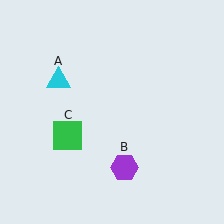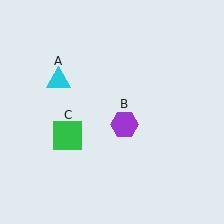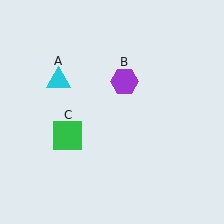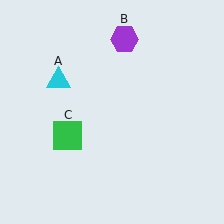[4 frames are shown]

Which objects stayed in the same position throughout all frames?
Cyan triangle (object A) and green square (object C) remained stationary.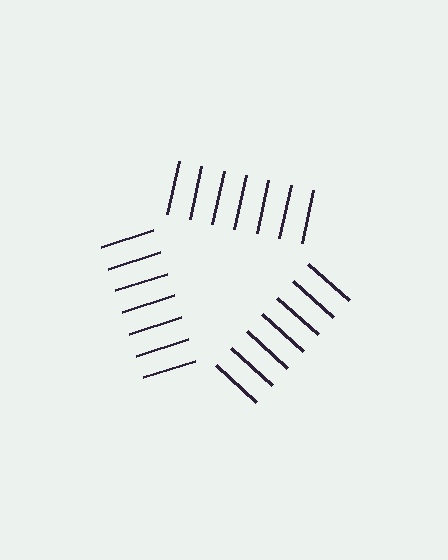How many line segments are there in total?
21 — 7 along each of the 3 edges.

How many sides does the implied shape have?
3 sides — the line-ends trace a triangle.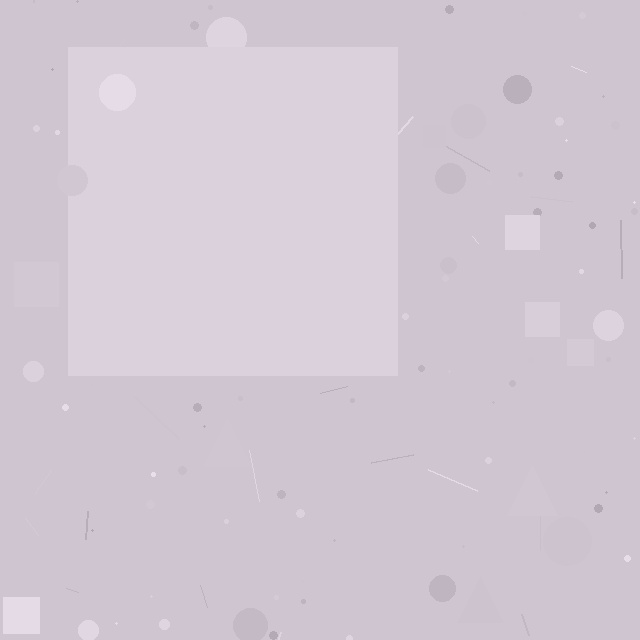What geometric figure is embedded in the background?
A square is embedded in the background.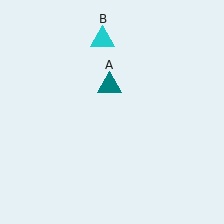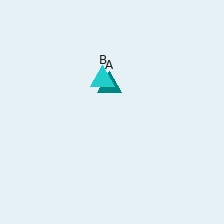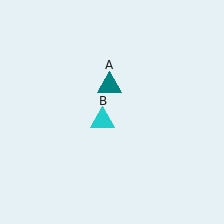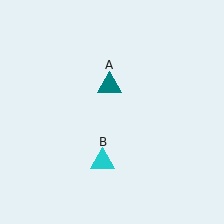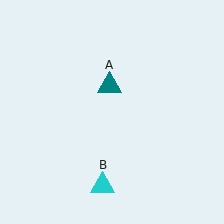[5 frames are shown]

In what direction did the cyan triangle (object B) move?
The cyan triangle (object B) moved down.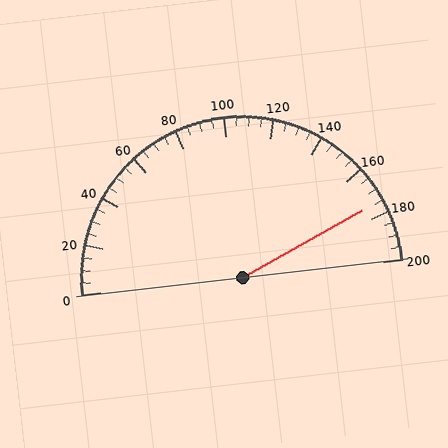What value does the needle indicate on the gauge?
The needle indicates approximately 175.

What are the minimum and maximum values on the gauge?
The gauge ranges from 0 to 200.